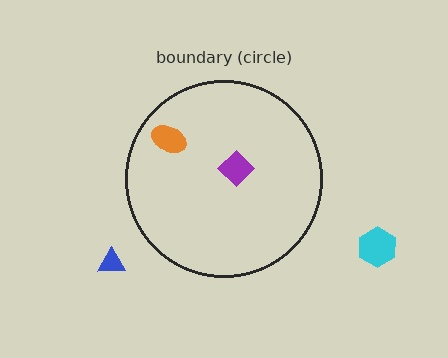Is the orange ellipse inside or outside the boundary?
Inside.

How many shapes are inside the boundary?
2 inside, 2 outside.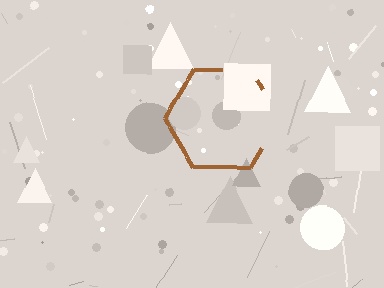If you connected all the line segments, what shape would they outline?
They would outline a hexagon.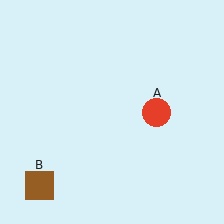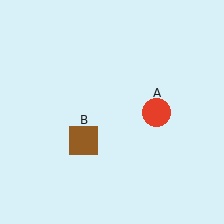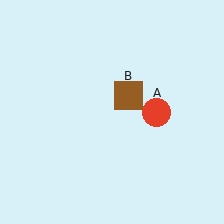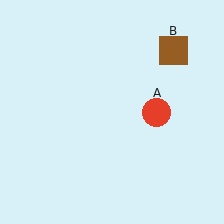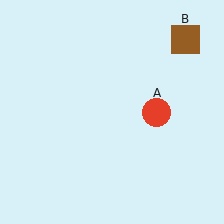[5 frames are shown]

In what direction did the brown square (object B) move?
The brown square (object B) moved up and to the right.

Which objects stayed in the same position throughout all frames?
Red circle (object A) remained stationary.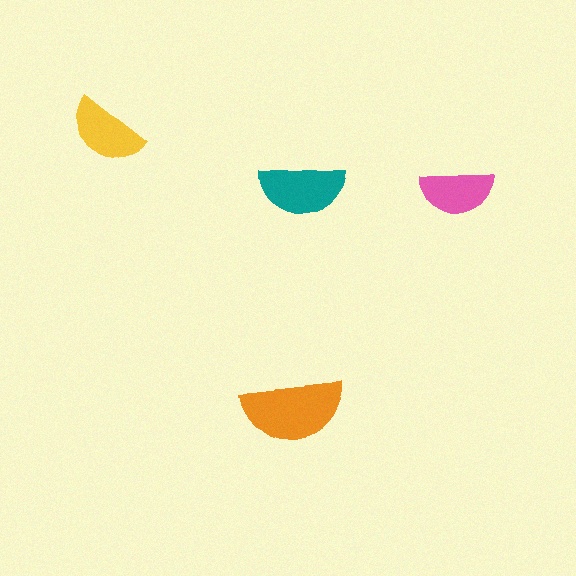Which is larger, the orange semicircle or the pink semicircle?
The orange one.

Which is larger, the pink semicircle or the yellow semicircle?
The yellow one.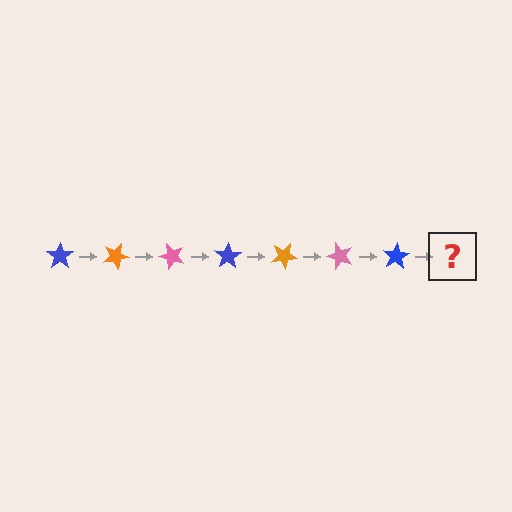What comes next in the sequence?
The next element should be an orange star, rotated 175 degrees from the start.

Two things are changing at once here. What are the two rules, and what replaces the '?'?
The two rules are that it rotates 25 degrees each step and the color cycles through blue, orange, and pink. The '?' should be an orange star, rotated 175 degrees from the start.